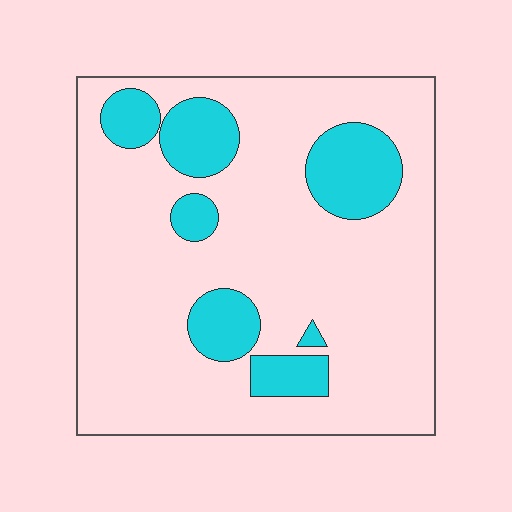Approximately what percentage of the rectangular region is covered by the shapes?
Approximately 20%.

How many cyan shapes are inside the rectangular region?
7.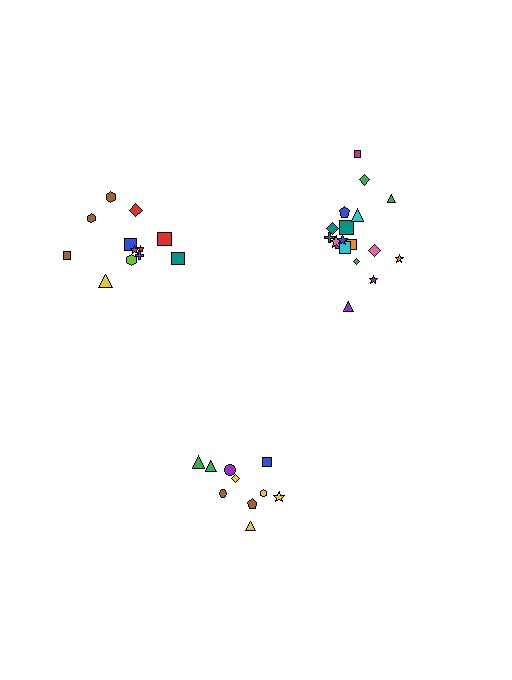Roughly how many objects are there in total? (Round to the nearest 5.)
Roughly 40 objects in total.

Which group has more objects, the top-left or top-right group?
The top-right group.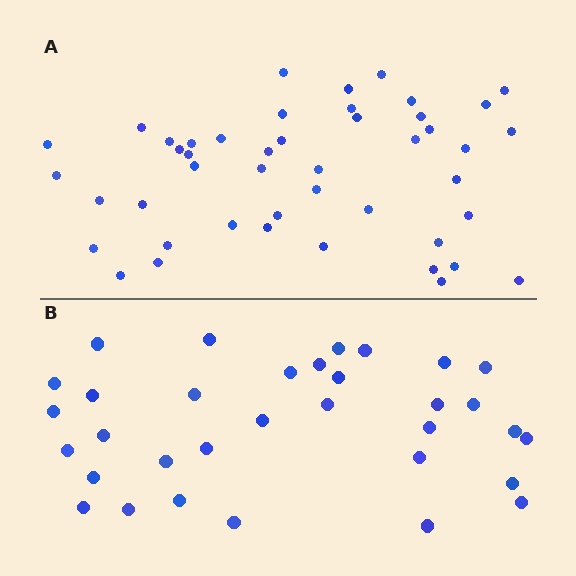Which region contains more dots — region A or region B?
Region A (the top region) has more dots.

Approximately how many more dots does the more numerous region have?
Region A has approximately 15 more dots than region B.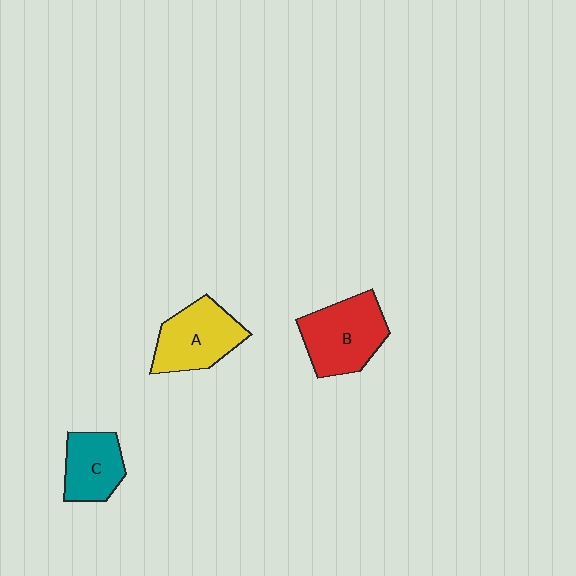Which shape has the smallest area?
Shape C (teal).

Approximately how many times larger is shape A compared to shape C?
Approximately 1.3 times.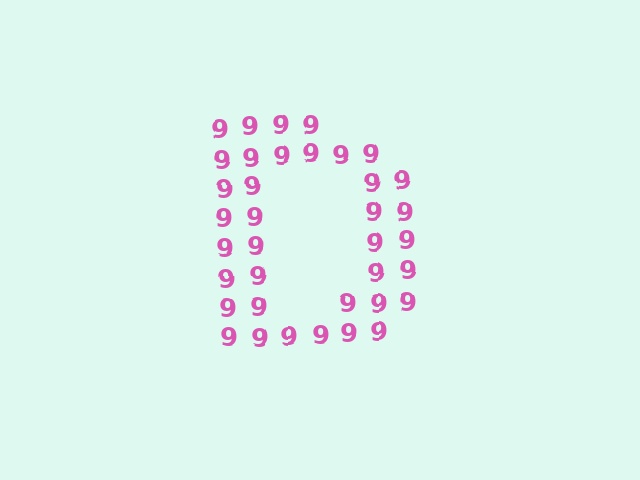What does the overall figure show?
The overall figure shows the letter D.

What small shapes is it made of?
It is made of small digit 9's.